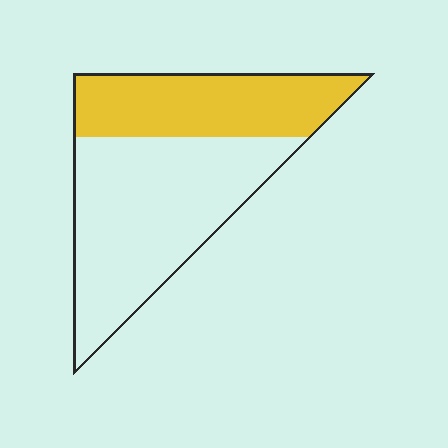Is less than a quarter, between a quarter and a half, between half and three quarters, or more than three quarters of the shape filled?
Between a quarter and a half.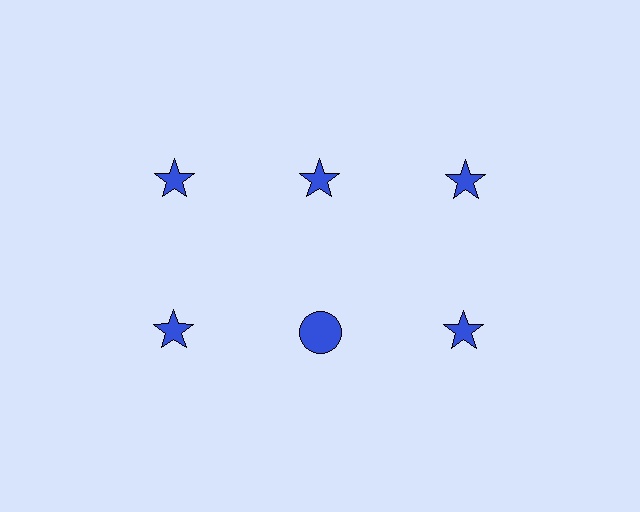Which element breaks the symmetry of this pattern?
The blue circle in the second row, second from left column breaks the symmetry. All other shapes are blue stars.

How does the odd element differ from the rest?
It has a different shape: circle instead of star.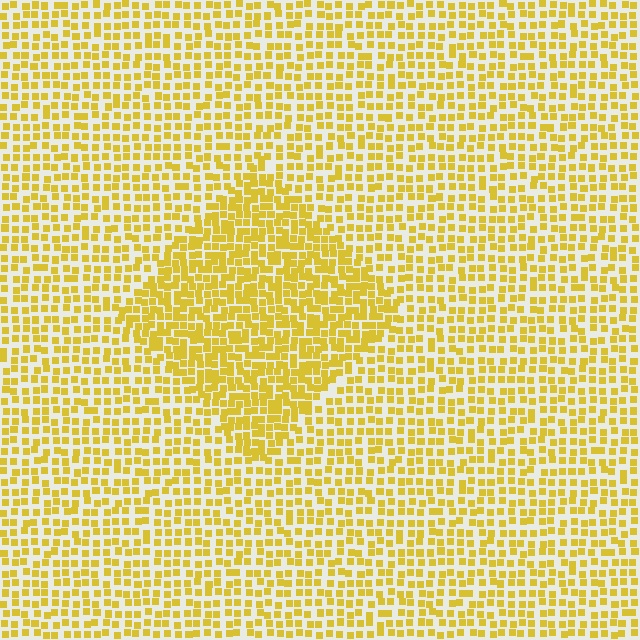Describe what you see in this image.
The image contains small yellow elements arranged at two different densities. A diamond-shaped region is visible where the elements are more densely packed than the surrounding area.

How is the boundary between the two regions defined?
The boundary is defined by a change in element density (approximately 1.7x ratio). All elements are the same color, size, and shape.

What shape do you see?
I see a diamond.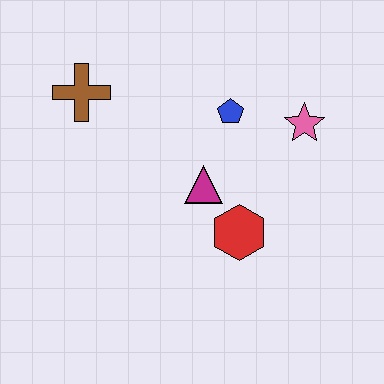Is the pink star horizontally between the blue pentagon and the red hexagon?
No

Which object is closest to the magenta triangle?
The red hexagon is closest to the magenta triangle.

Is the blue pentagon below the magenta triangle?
No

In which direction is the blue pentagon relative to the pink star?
The blue pentagon is to the left of the pink star.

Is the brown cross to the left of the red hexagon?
Yes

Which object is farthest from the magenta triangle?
The brown cross is farthest from the magenta triangle.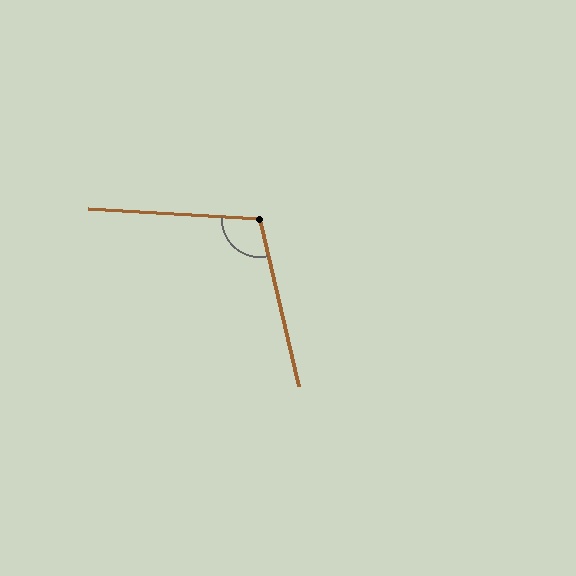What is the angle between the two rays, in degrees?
Approximately 106 degrees.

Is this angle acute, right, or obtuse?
It is obtuse.